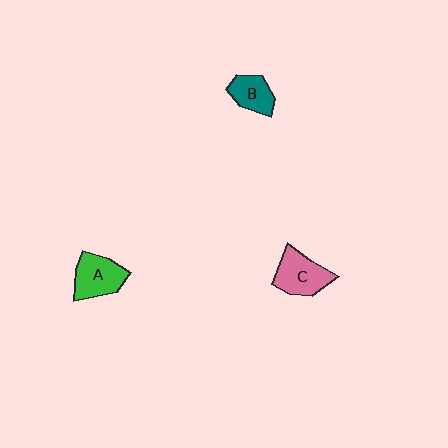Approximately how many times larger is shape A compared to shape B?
Approximately 1.3 times.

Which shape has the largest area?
Shape C (pink).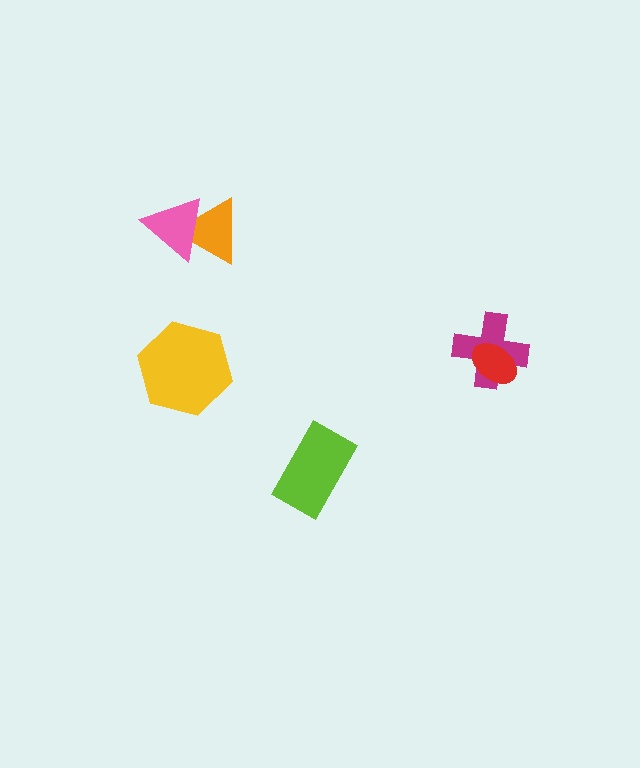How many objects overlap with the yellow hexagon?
0 objects overlap with the yellow hexagon.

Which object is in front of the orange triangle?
The pink triangle is in front of the orange triangle.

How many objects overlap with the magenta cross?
1 object overlaps with the magenta cross.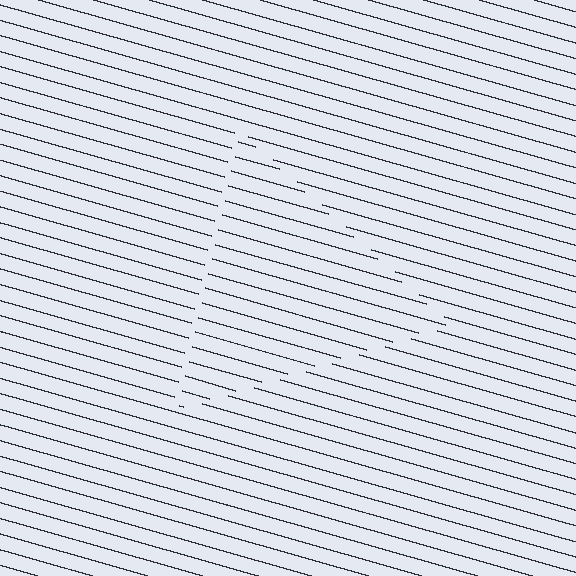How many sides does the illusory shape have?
3 sides — the line-ends trace a triangle.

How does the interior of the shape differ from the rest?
The interior of the shape contains the same grating, shifted by half a period — the contour is defined by the phase discontinuity where line-ends from the inner and outer gratings abut.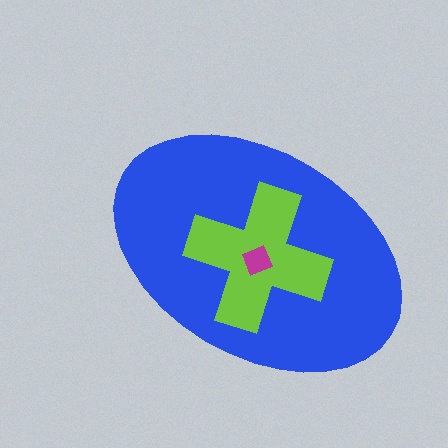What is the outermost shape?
The blue ellipse.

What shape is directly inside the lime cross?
The magenta diamond.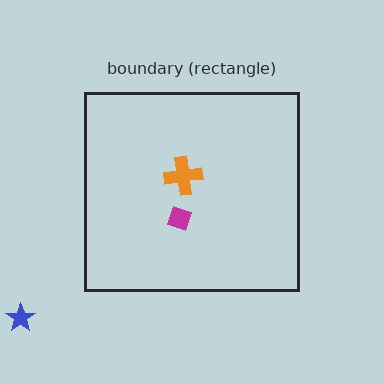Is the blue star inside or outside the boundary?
Outside.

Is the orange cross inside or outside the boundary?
Inside.